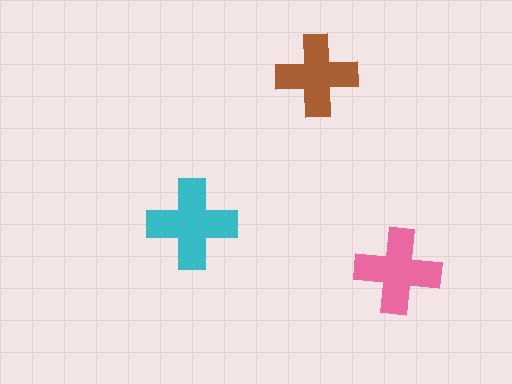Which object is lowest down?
The pink cross is bottommost.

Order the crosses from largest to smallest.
the cyan one, the pink one, the brown one.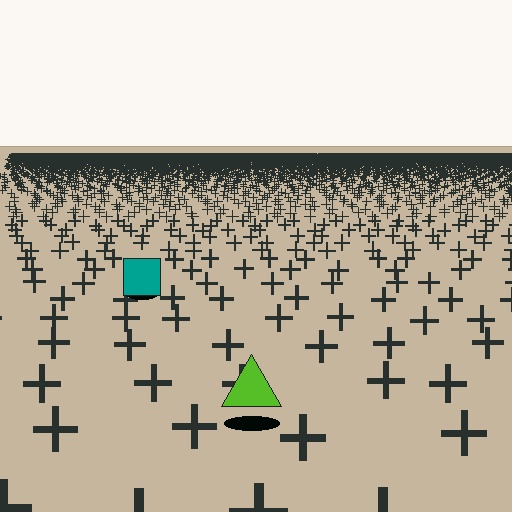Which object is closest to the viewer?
The lime triangle is closest. The texture marks near it are larger and more spread out.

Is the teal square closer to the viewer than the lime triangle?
No. The lime triangle is closer — you can tell from the texture gradient: the ground texture is coarser near it.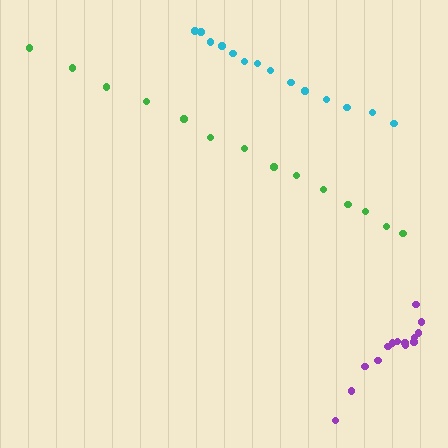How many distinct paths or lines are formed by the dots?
There are 3 distinct paths.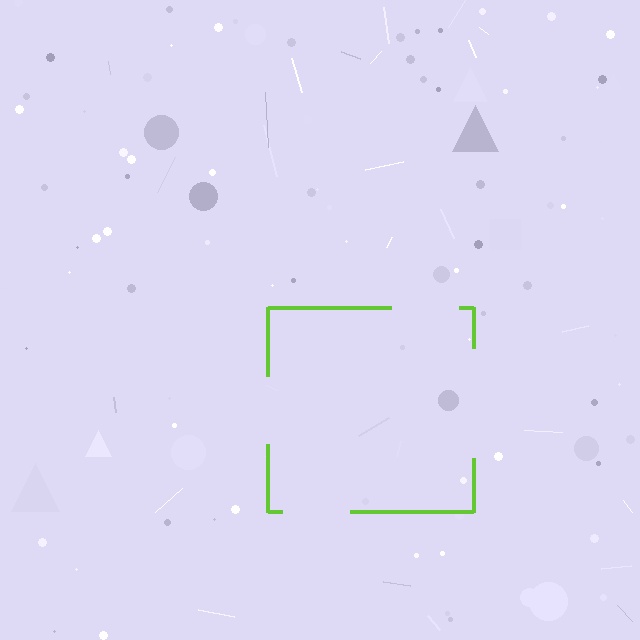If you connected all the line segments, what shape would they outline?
They would outline a square.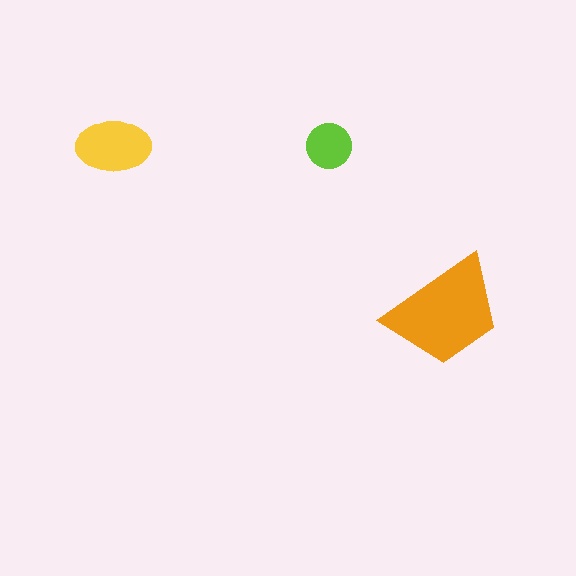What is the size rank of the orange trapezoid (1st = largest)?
1st.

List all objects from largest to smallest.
The orange trapezoid, the yellow ellipse, the lime circle.